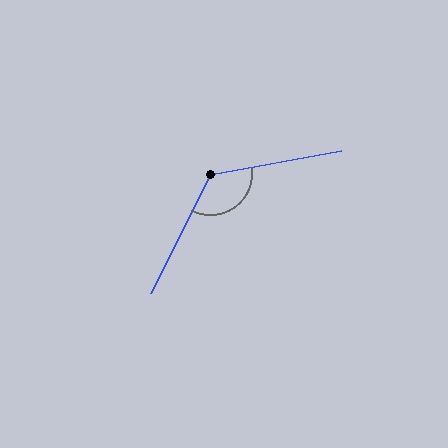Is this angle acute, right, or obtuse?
It is obtuse.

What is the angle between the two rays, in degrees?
Approximately 127 degrees.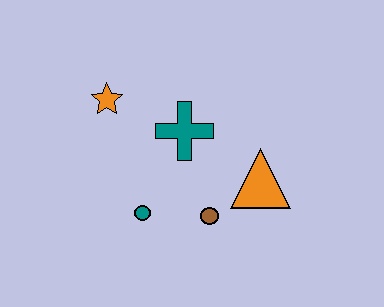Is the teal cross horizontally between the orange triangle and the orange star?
Yes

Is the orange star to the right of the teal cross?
No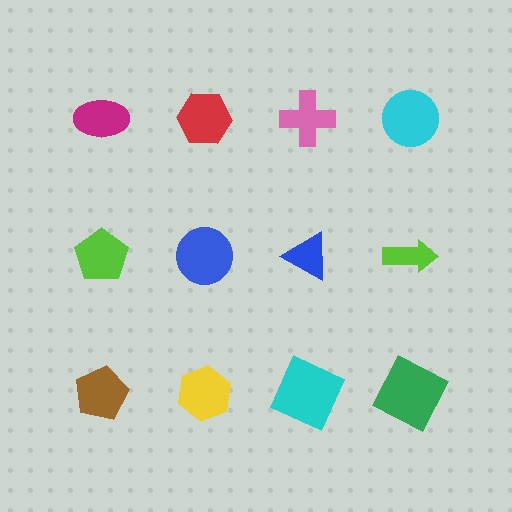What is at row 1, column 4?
A cyan circle.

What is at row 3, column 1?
A brown pentagon.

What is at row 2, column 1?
A lime pentagon.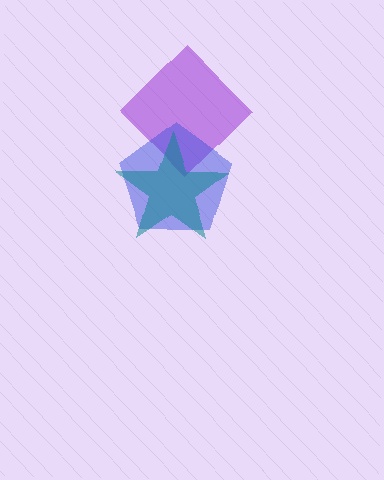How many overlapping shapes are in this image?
There are 3 overlapping shapes in the image.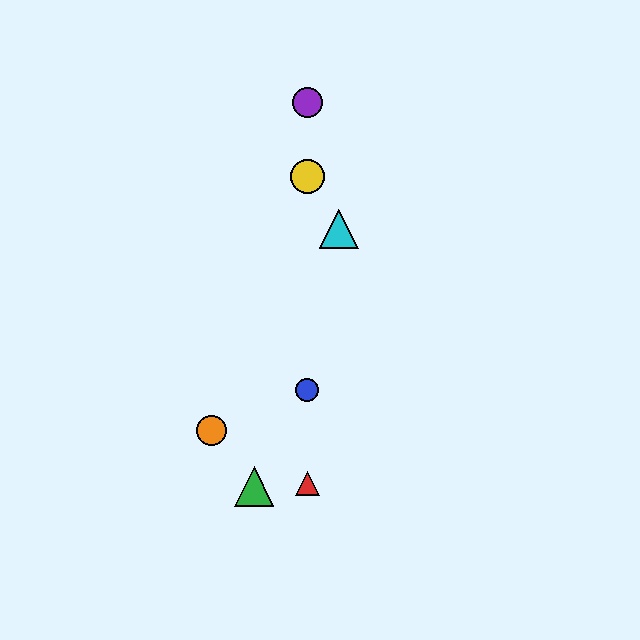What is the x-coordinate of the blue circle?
The blue circle is at x≈307.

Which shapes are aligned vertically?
The red triangle, the blue circle, the yellow circle, the purple circle are aligned vertically.